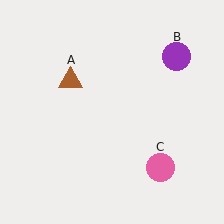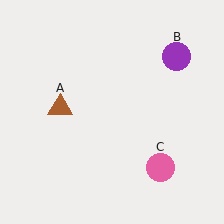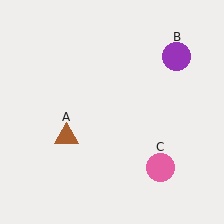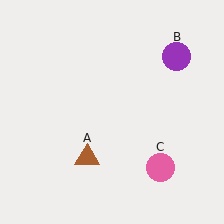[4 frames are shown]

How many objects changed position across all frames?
1 object changed position: brown triangle (object A).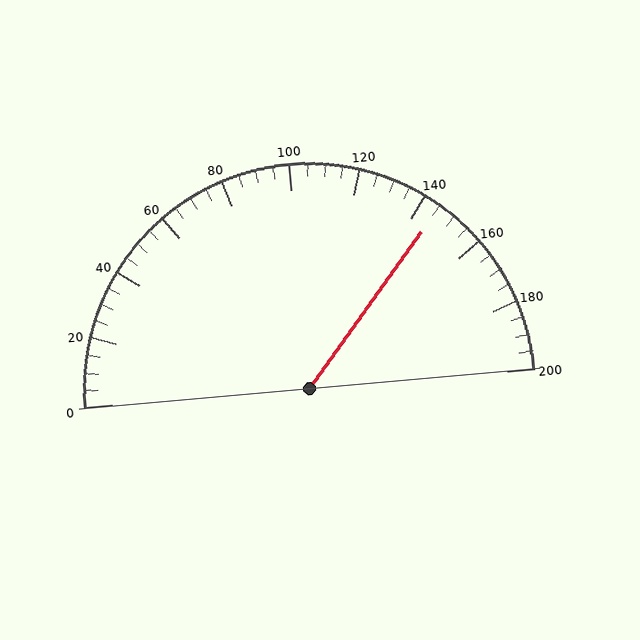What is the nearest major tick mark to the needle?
The nearest major tick mark is 140.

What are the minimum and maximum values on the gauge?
The gauge ranges from 0 to 200.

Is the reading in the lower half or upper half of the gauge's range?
The reading is in the upper half of the range (0 to 200).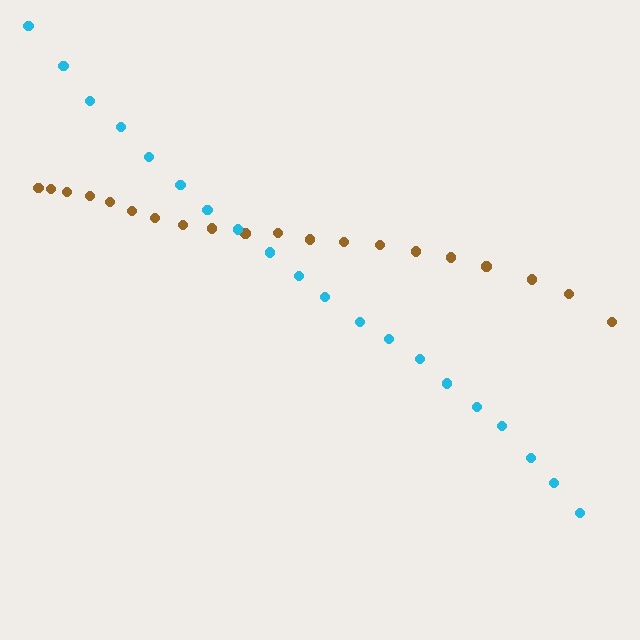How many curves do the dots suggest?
There are 2 distinct paths.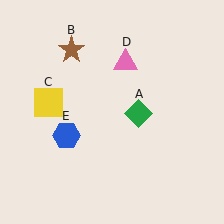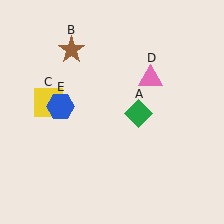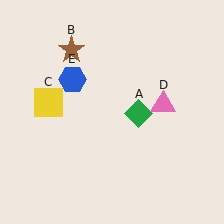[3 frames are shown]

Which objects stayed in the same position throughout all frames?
Green diamond (object A) and brown star (object B) and yellow square (object C) remained stationary.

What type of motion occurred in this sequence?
The pink triangle (object D), blue hexagon (object E) rotated clockwise around the center of the scene.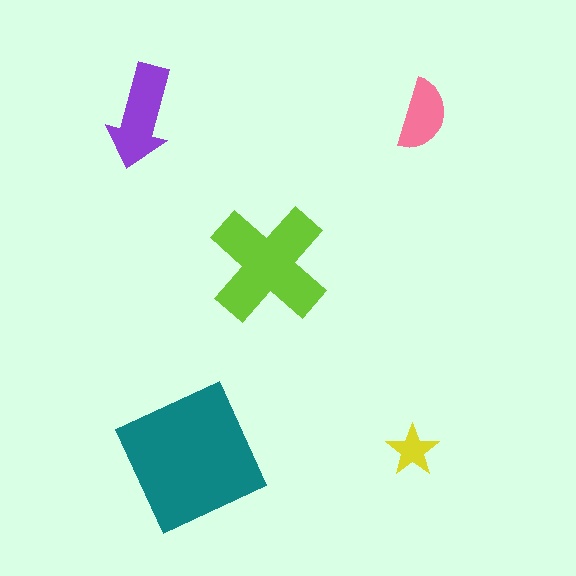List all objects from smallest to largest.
The yellow star, the pink semicircle, the purple arrow, the lime cross, the teal square.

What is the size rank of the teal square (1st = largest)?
1st.